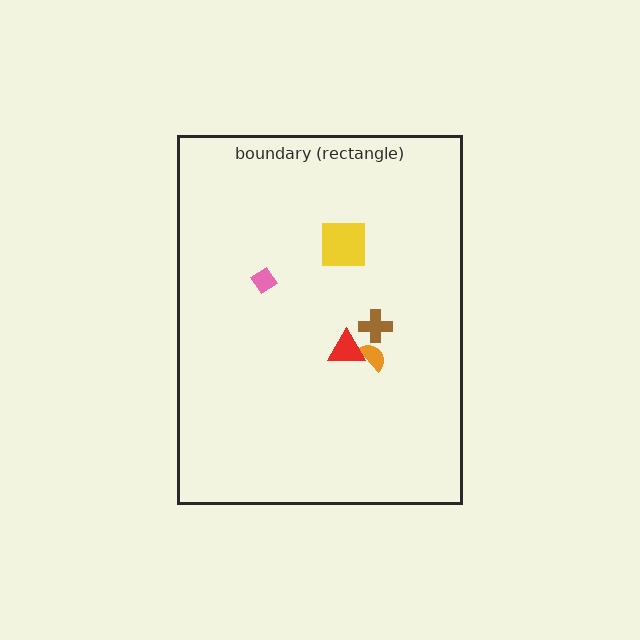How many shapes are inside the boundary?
5 inside, 0 outside.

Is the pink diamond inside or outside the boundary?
Inside.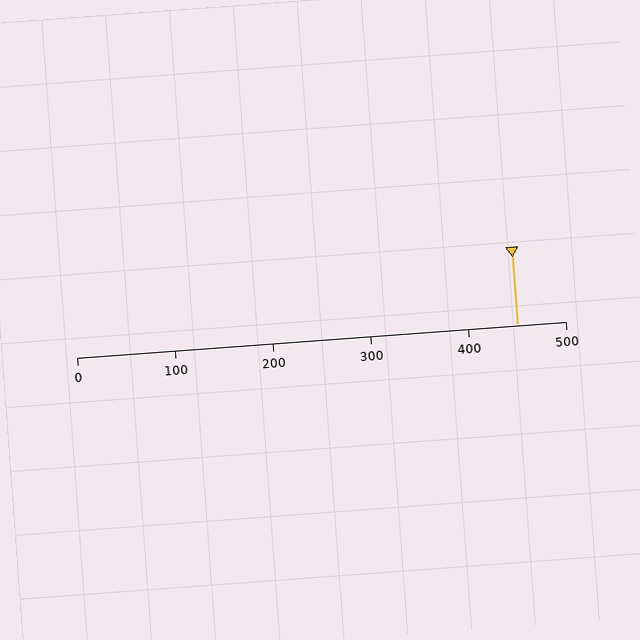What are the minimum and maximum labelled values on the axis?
The axis runs from 0 to 500.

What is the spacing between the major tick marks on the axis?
The major ticks are spaced 100 apart.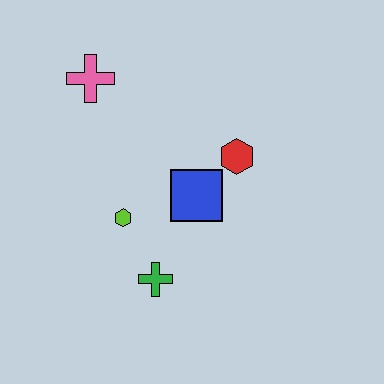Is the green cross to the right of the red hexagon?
No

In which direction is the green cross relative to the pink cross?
The green cross is below the pink cross.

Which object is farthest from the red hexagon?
The pink cross is farthest from the red hexagon.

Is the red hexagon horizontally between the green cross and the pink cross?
No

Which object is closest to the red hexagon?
The blue square is closest to the red hexagon.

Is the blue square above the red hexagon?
No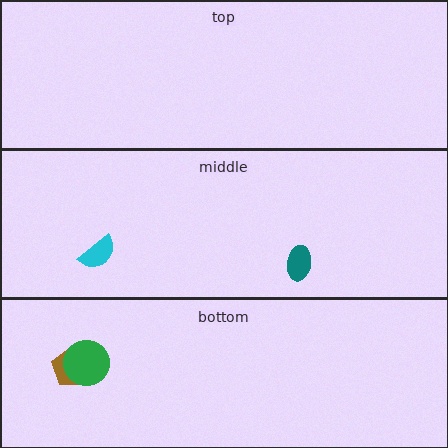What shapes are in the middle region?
The teal ellipse, the cyan semicircle.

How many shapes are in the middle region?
2.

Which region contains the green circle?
The bottom region.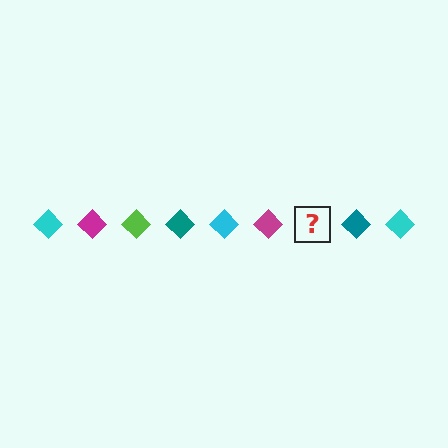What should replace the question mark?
The question mark should be replaced with a lime diamond.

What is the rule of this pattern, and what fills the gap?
The rule is that the pattern cycles through cyan, magenta, lime, teal diamonds. The gap should be filled with a lime diamond.